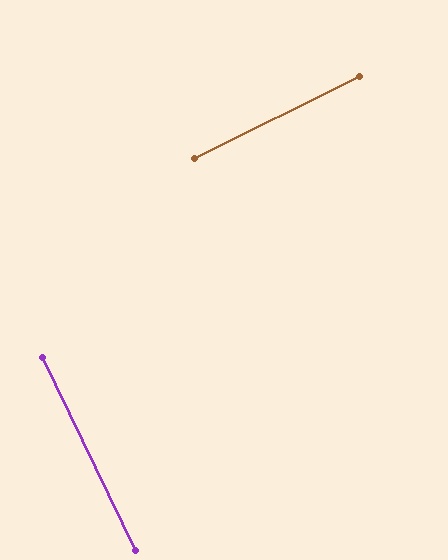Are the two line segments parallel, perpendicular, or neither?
Perpendicular — they meet at approximately 89°.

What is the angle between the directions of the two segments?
Approximately 89 degrees.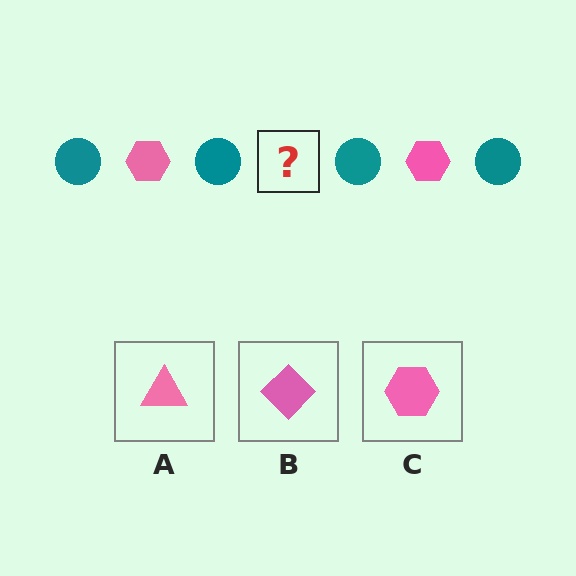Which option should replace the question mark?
Option C.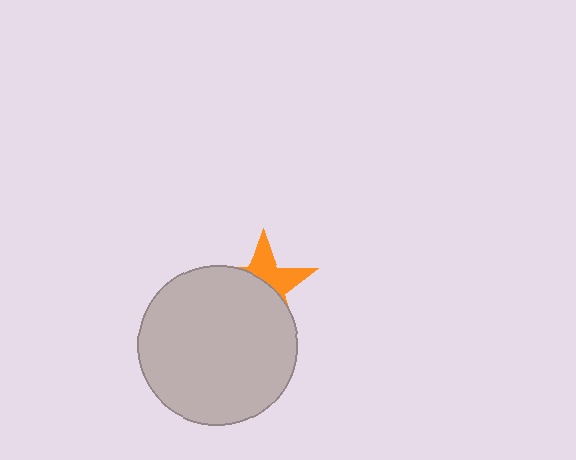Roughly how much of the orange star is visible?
A small part of it is visible (roughly 40%).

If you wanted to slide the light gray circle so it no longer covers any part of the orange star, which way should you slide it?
Slide it down — that is the most direct way to separate the two shapes.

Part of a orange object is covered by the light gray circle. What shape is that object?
It is a star.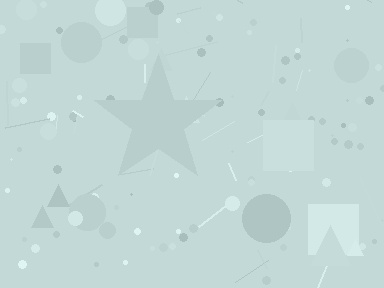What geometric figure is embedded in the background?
A star is embedded in the background.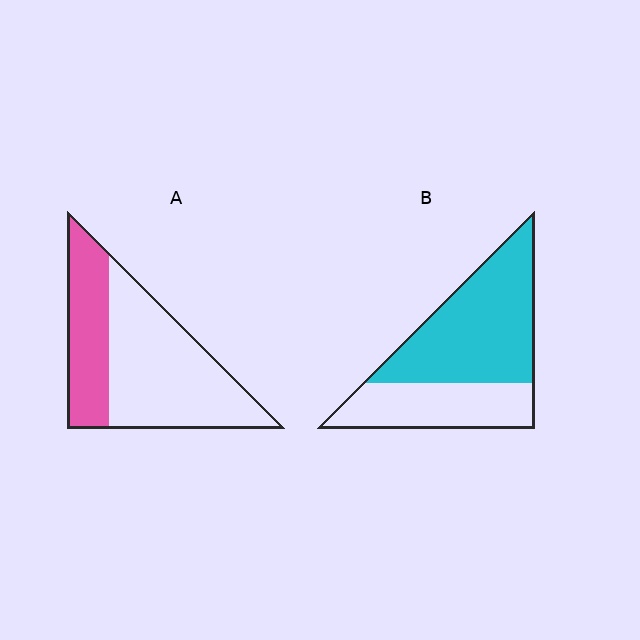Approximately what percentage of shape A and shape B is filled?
A is approximately 35% and B is approximately 60%.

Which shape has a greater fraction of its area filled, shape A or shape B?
Shape B.